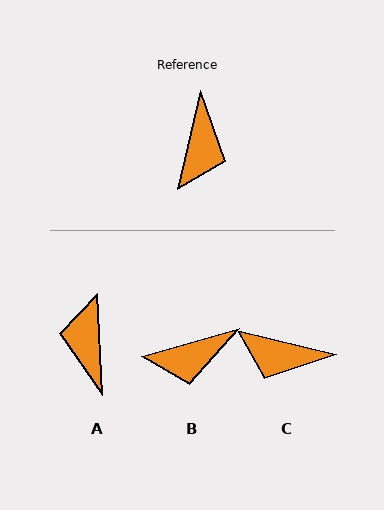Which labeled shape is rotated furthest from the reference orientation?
A, about 164 degrees away.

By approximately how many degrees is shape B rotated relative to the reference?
Approximately 61 degrees clockwise.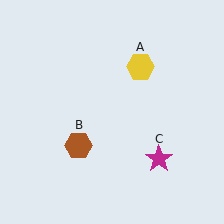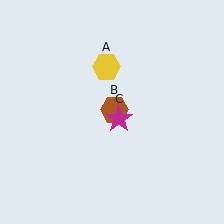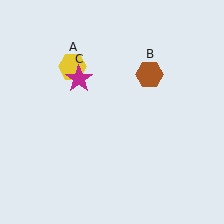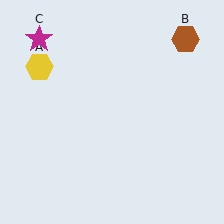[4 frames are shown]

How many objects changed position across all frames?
3 objects changed position: yellow hexagon (object A), brown hexagon (object B), magenta star (object C).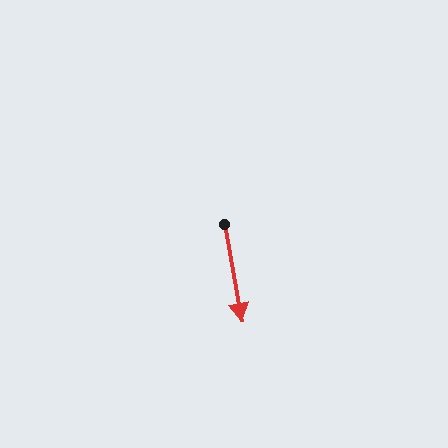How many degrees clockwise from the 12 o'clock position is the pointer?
Approximately 170 degrees.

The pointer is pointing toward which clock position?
Roughly 6 o'clock.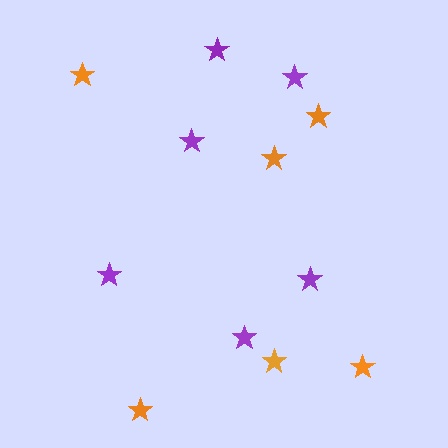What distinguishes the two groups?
There are 2 groups: one group of purple stars (6) and one group of orange stars (6).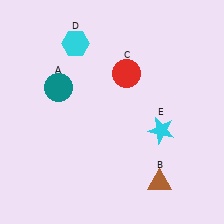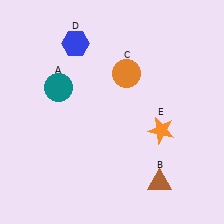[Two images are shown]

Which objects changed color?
C changed from red to orange. D changed from cyan to blue. E changed from cyan to orange.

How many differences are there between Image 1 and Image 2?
There are 3 differences between the two images.